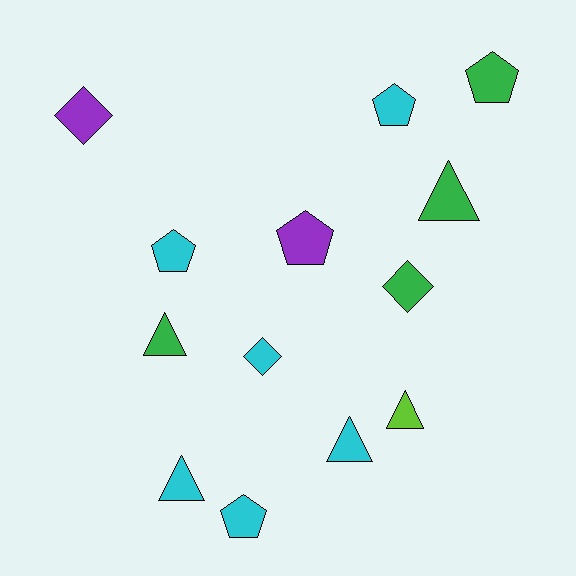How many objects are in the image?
There are 13 objects.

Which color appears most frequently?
Cyan, with 6 objects.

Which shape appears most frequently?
Pentagon, with 5 objects.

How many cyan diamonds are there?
There is 1 cyan diamond.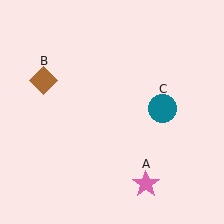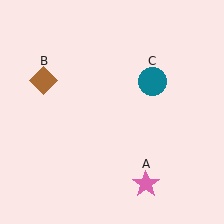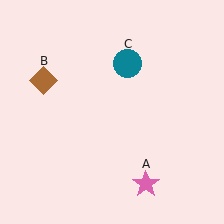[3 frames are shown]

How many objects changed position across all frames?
1 object changed position: teal circle (object C).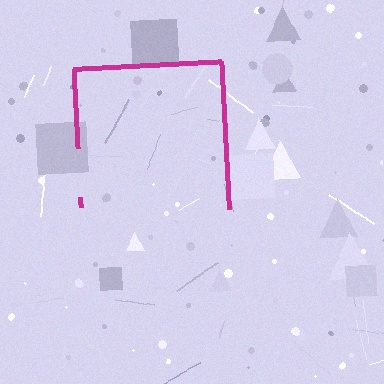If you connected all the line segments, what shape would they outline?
They would outline a square.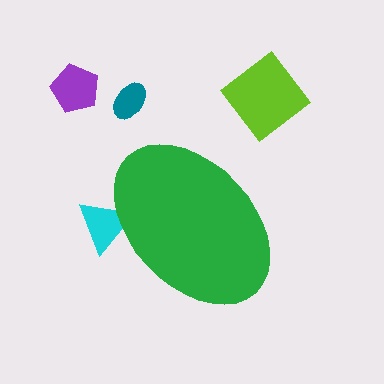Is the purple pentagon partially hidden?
No, the purple pentagon is fully visible.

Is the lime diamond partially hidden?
No, the lime diamond is fully visible.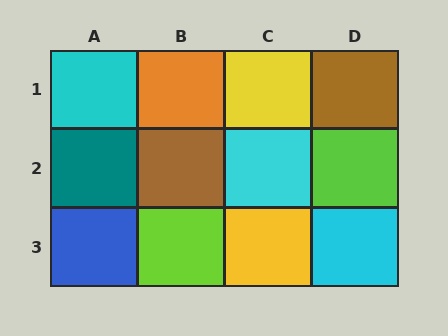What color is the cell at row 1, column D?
Brown.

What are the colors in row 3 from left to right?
Blue, lime, yellow, cyan.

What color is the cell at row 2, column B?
Brown.